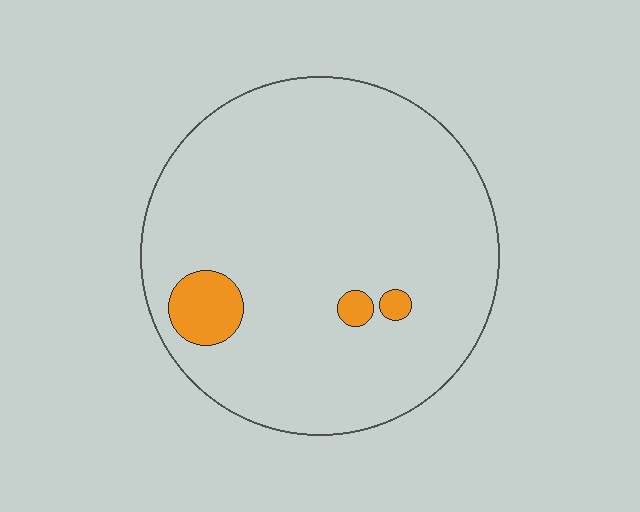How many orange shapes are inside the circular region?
3.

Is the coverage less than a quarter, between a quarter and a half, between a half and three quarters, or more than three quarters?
Less than a quarter.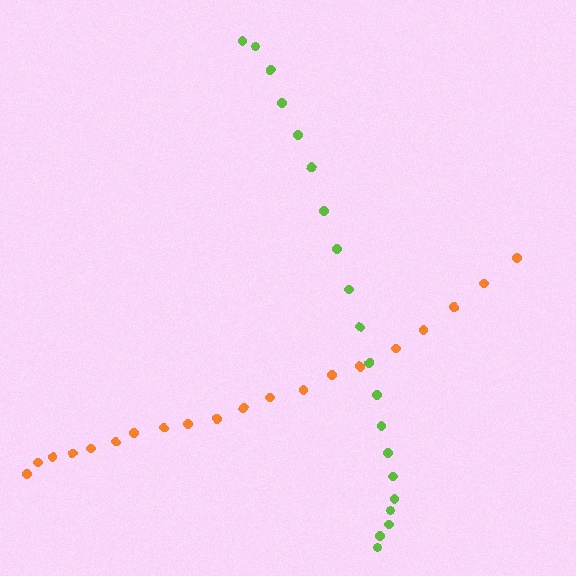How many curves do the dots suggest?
There are 2 distinct paths.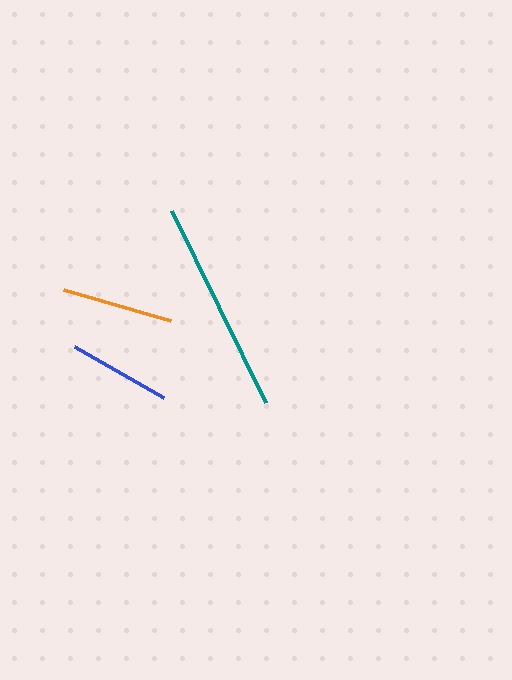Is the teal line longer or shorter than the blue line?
The teal line is longer than the blue line.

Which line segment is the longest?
The teal line is the longest at approximately 214 pixels.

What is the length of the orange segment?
The orange segment is approximately 112 pixels long.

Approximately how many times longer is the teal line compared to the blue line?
The teal line is approximately 2.1 times the length of the blue line.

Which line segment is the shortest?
The blue line is the shortest at approximately 103 pixels.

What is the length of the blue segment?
The blue segment is approximately 103 pixels long.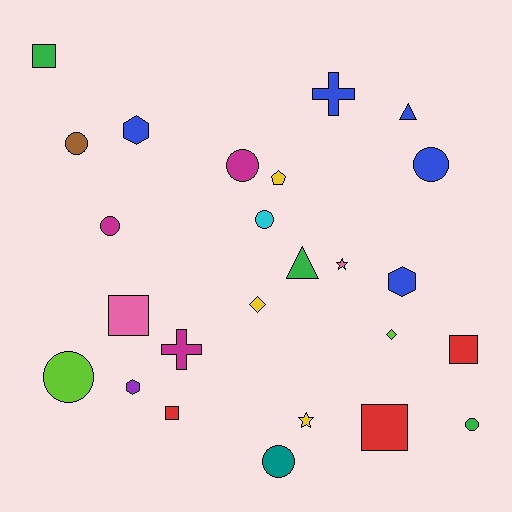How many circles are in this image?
There are 8 circles.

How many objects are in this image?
There are 25 objects.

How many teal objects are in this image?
There is 1 teal object.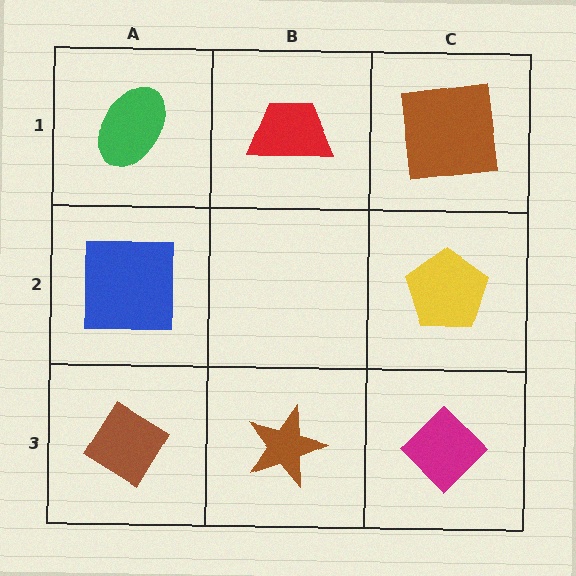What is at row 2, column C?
A yellow pentagon.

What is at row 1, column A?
A green ellipse.